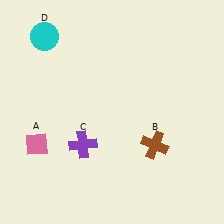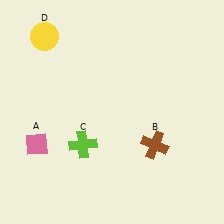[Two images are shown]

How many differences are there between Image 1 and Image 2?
There are 2 differences between the two images.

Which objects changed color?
C changed from purple to lime. D changed from cyan to yellow.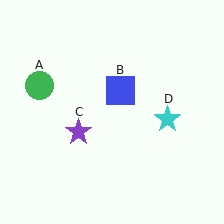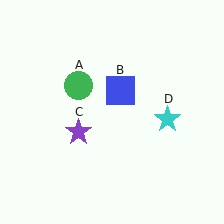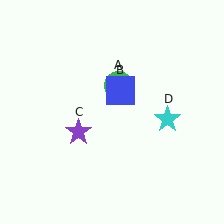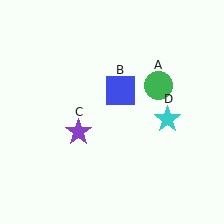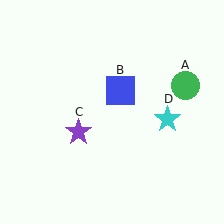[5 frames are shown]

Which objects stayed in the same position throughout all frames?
Blue square (object B) and purple star (object C) and cyan star (object D) remained stationary.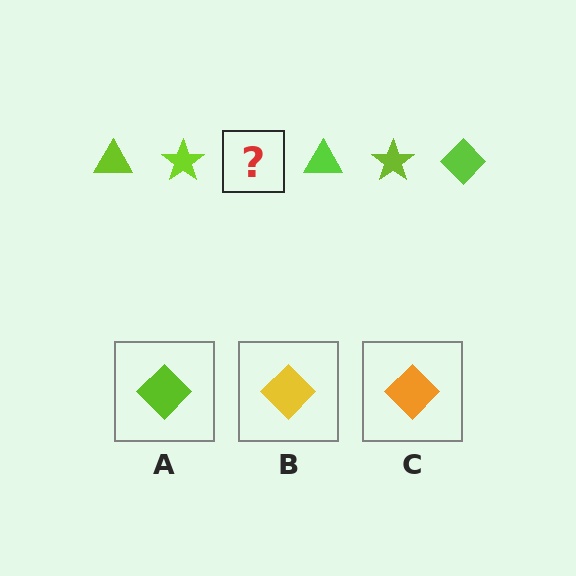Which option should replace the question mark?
Option A.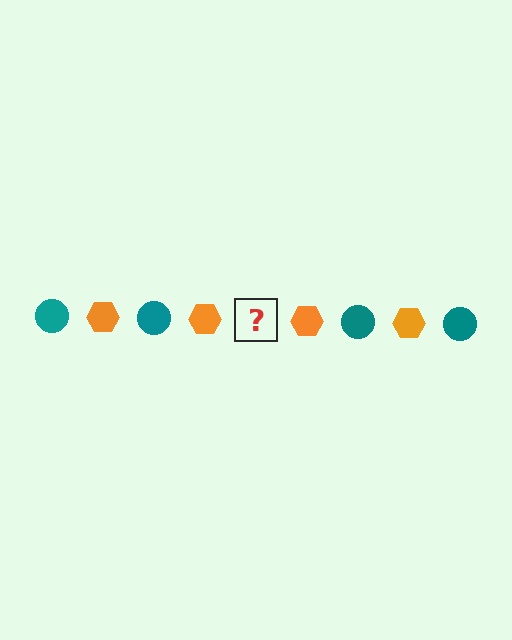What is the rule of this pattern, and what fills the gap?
The rule is that the pattern alternates between teal circle and orange hexagon. The gap should be filled with a teal circle.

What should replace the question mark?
The question mark should be replaced with a teal circle.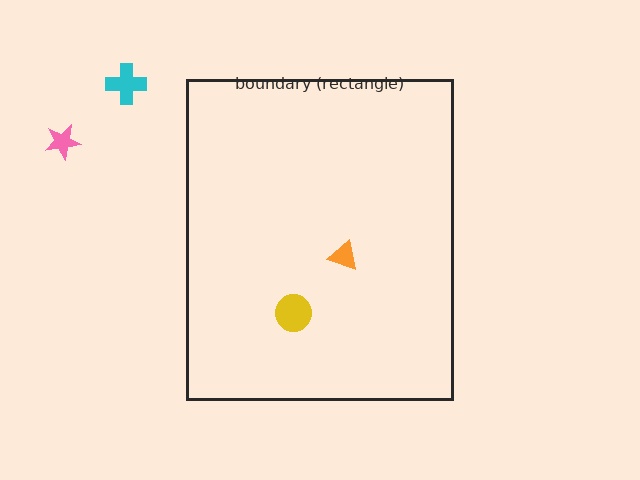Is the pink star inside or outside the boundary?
Outside.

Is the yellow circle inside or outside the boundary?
Inside.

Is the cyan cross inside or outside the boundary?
Outside.